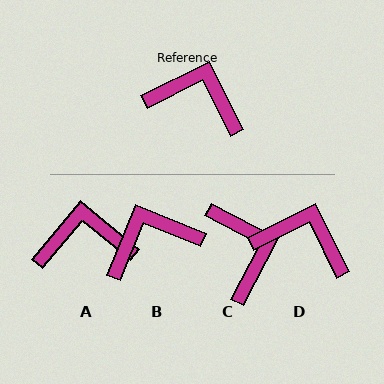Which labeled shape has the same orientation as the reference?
D.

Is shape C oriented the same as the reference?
No, it is off by about 54 degrees.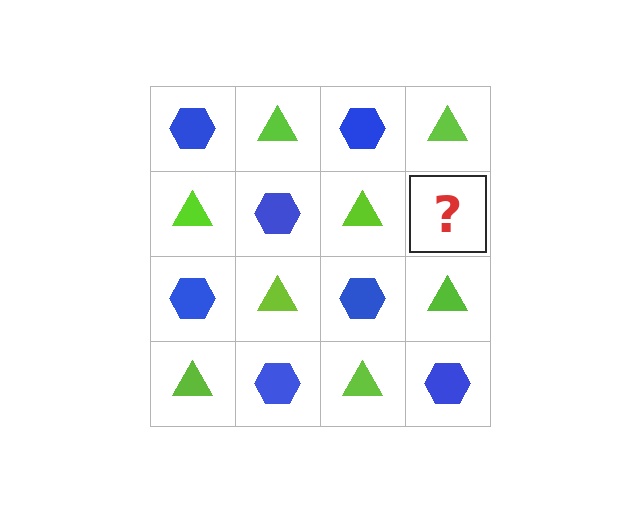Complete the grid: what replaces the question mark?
The question mark should be replaced with a blue hexagon.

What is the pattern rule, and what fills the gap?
The rule is that it alternates blue hexagon and lime triangle in a checkerboard pattern. The gap should be filled with a blue hexagon.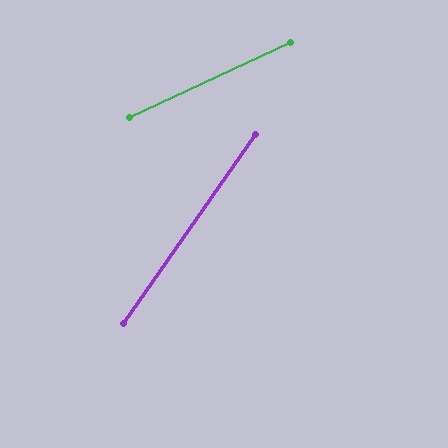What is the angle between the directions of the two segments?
Approximately 30 degrees.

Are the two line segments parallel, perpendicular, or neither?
Neither parallel nor perpendicular — they differ by about 30°.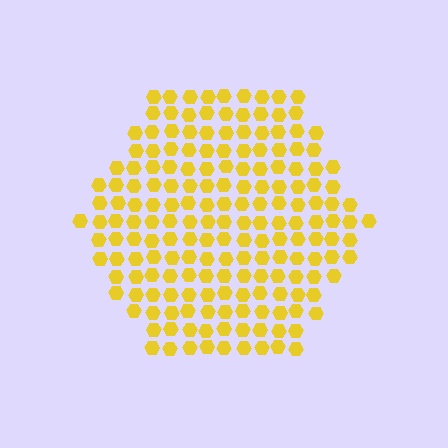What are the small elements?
The small elements are hexagons.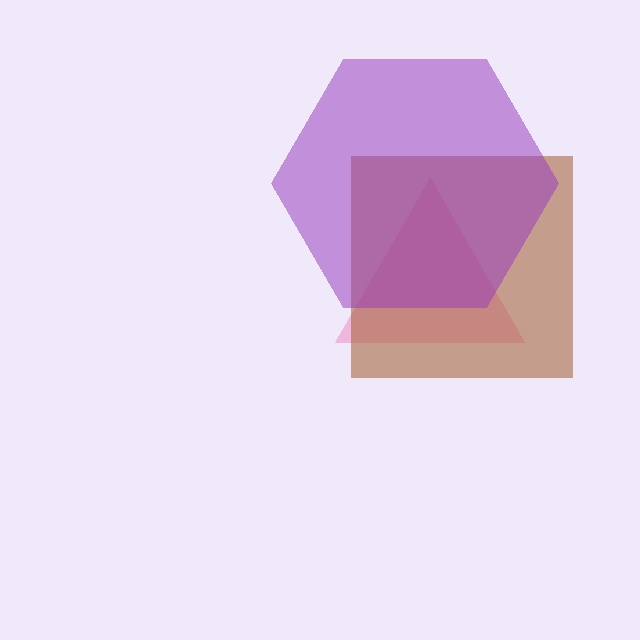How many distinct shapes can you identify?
There are 3 distinct shapes: a pink triangle, a brown square, a purple hexagon.